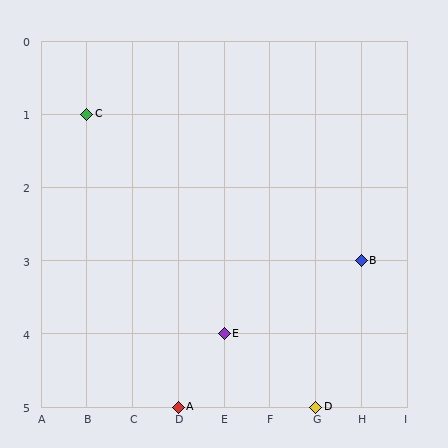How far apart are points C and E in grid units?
Points C and E are 3 columns and 3 rows apart (about 4.2 grid units diagonally).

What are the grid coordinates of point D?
Point D is at grid coordinates (G, 5).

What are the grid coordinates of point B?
Point B is at grid coordinates (H, 3).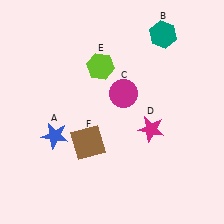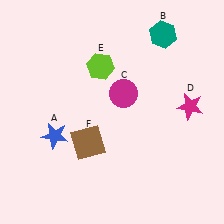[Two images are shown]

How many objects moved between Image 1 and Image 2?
1 object moved between the two images.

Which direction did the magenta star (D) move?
The magenta star (D) moved right.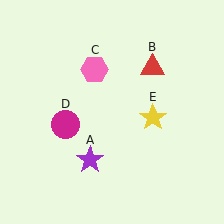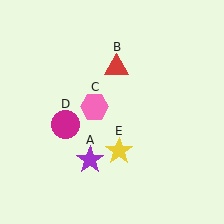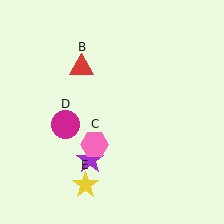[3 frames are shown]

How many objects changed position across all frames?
3 objects changed position: red triangle (object B), pink hexagon (object C), yellow star (object E).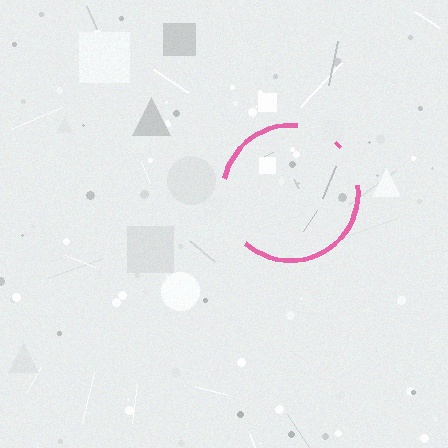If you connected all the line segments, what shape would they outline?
They would outline a circle.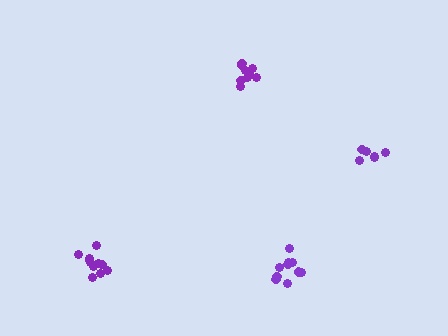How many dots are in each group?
Group 1: 9 dots, Group 2: 10 dots, Group 3: 6 dots, Group 4: 11 dots (36 total).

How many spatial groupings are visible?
There are 4 spatial groupings.